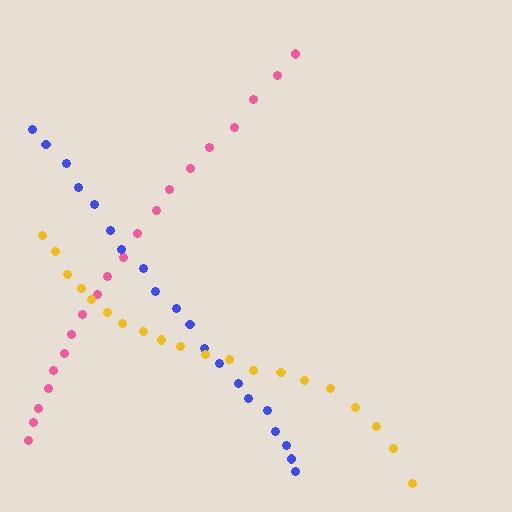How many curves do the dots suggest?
There are 3 distinct paths.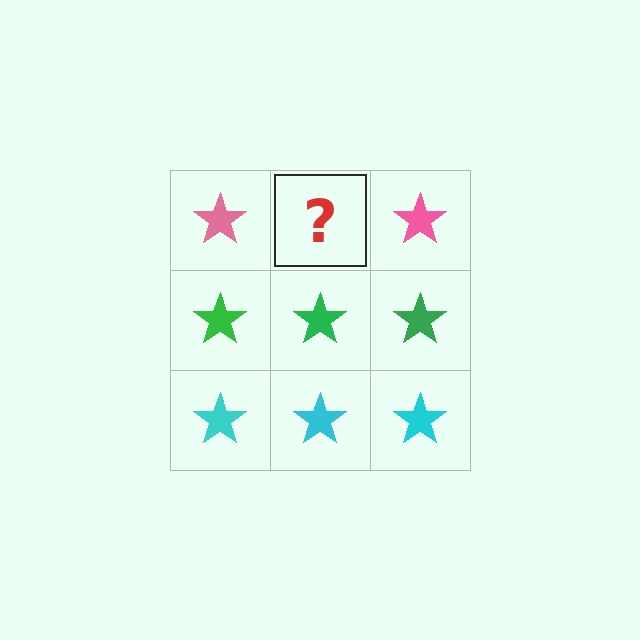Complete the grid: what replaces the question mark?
The question mark should be replaced with a pink star.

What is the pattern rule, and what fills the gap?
The rule is that each row has a consistent color. The gap should be filled with a pink star.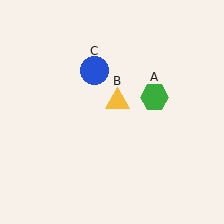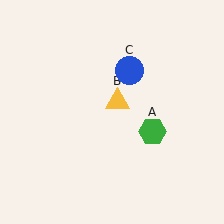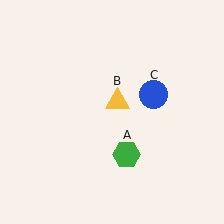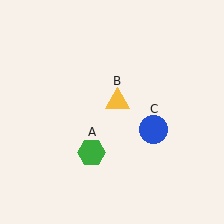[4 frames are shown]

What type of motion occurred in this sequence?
The green hexagon (object A), blue circle (object C) rotated clockwise around the center of the scene.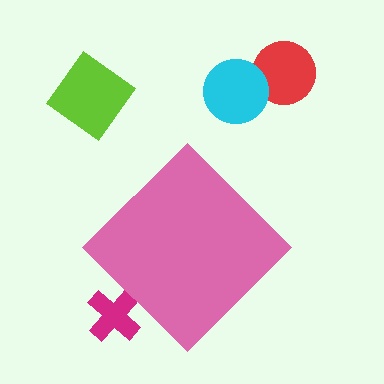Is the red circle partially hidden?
No, the red circle is fully visible.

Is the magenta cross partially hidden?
Yes, the magenta cross is partially hidden behind the pink diamond.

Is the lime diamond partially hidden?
No, the lime diamond is fully visible.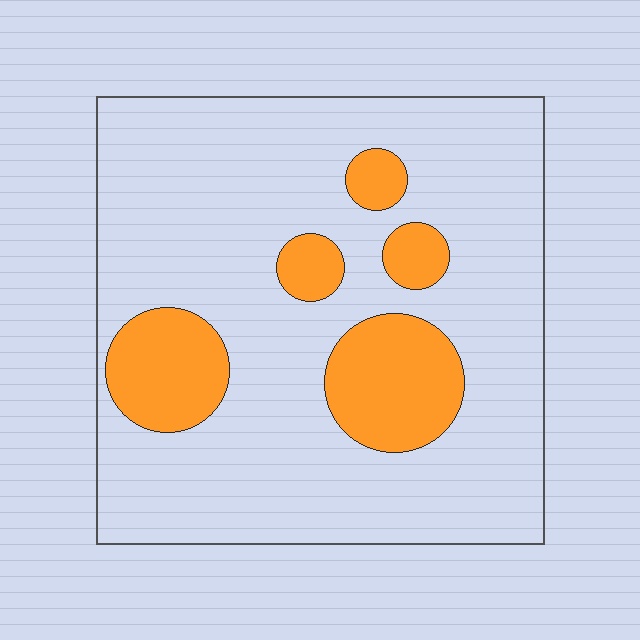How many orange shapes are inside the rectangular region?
5.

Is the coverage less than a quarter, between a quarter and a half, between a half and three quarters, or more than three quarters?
Less than a quarter.